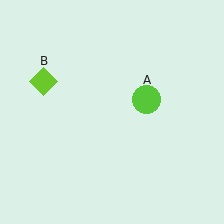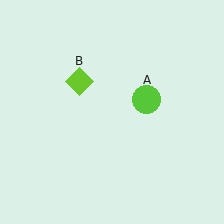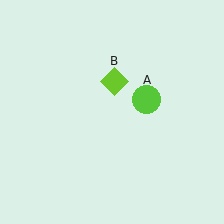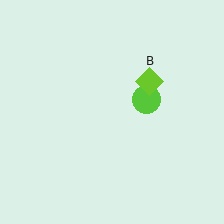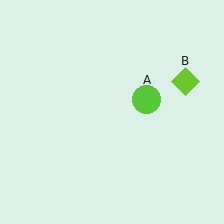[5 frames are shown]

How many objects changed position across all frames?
1 object changed position: lime diamond (object B).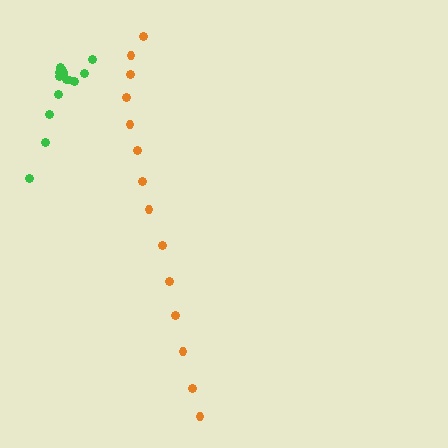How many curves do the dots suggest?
There are 2 distinct paths.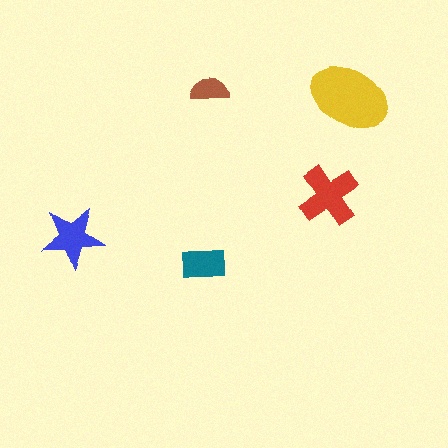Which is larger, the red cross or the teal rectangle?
The red cross.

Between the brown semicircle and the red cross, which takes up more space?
The red cross.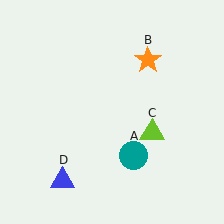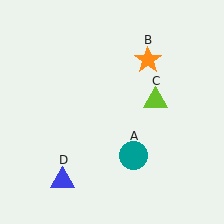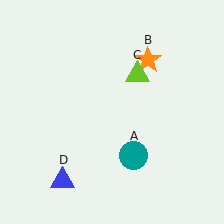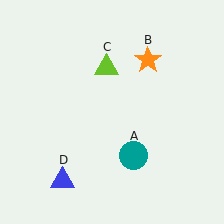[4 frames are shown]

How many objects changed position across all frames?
1 object changed position: lime triangle (object C).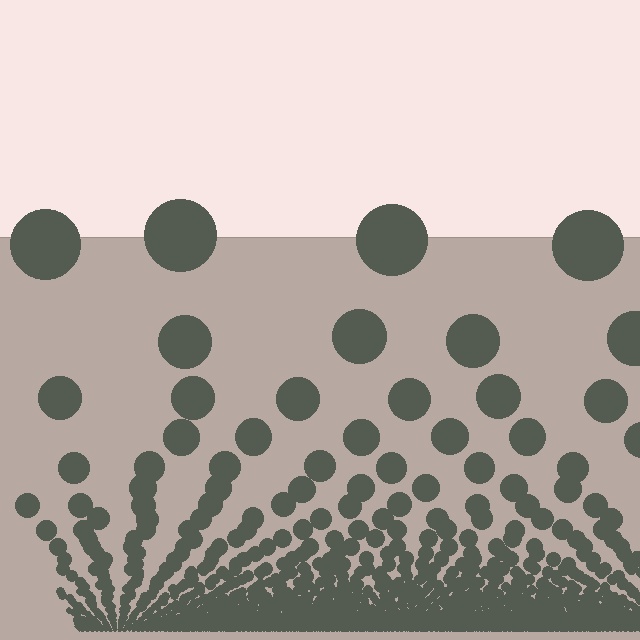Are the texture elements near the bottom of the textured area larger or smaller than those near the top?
Smaller. The gradient is inverted — elements near the bottom are smaller and denser.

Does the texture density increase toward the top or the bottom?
Density increases toward the bottom.